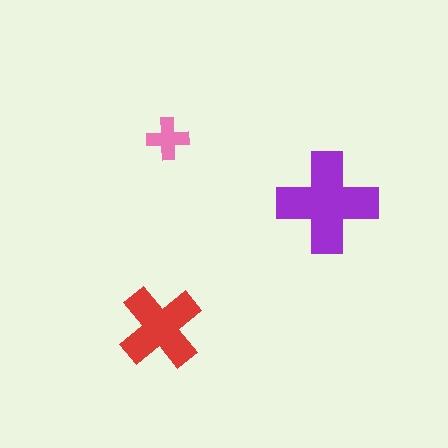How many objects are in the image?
There are 3 objects in the image.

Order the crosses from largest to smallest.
the purple one, the red one, the pink one.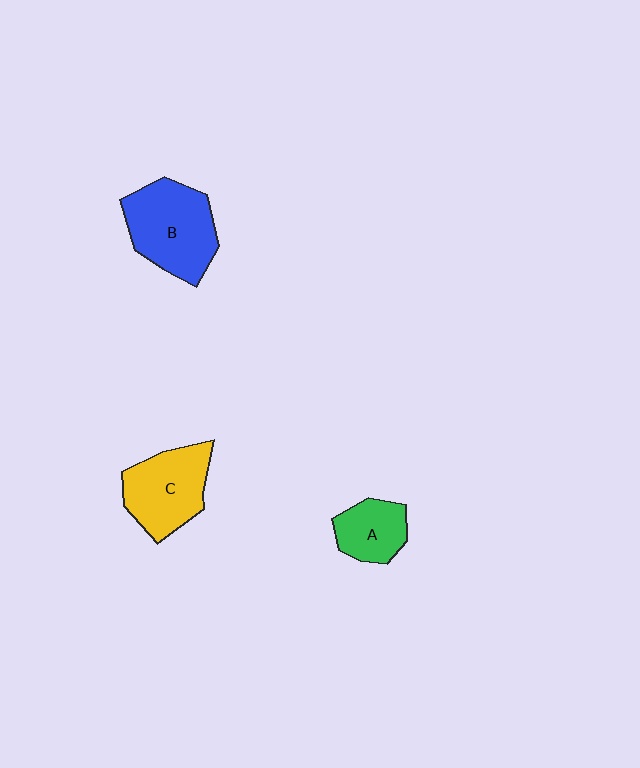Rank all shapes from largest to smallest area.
From largest to smallest: B (blue), C (yellow), A (green).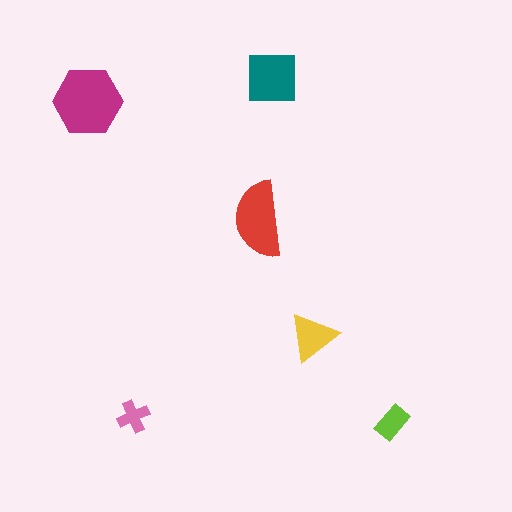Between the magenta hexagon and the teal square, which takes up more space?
The magenta hexagon.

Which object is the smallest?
The pink cross.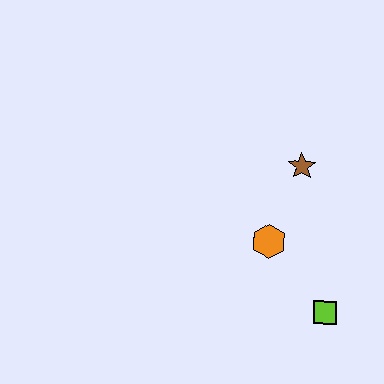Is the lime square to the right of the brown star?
Yes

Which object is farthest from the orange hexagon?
The lime square is farthest from the orange hexagon.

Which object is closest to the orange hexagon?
The brown star is closest to the orange hexagon.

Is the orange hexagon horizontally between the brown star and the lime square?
No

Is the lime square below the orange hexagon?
Yes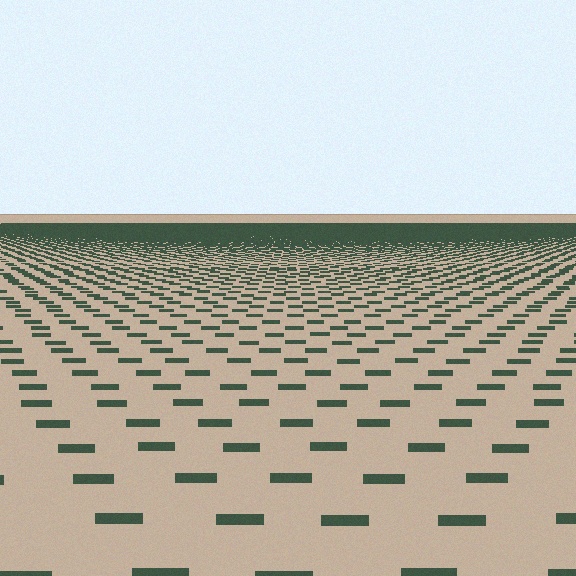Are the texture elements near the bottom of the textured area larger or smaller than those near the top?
Larger. Near the bottom, elements are closer to the viewer and appear at a bigger on-screen size.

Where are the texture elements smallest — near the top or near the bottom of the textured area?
Near the top.